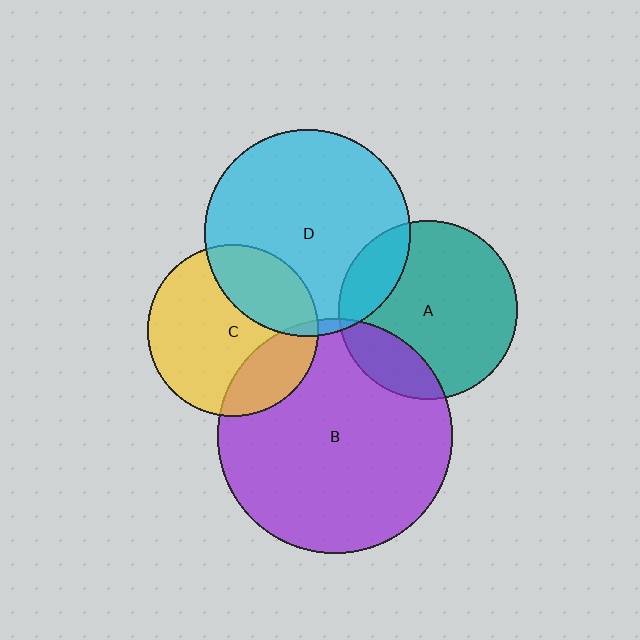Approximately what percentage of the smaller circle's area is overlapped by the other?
Approximately 20%.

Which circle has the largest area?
Circle B (purple).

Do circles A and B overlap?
Yes.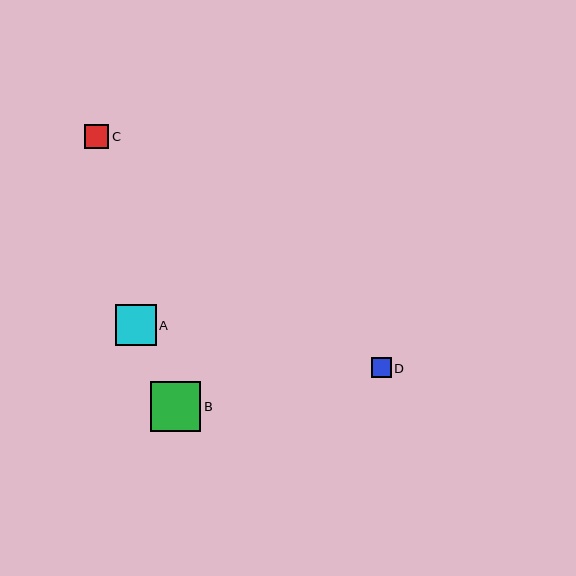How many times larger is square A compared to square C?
Square A is approximately 1.7 times the size of square C.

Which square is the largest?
Square B is the largest with a size of approximately 50 pixels.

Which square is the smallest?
Square D is the smallest with a size of approximately 20 pixels.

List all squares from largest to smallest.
From largest to smallest: B, A, C, D.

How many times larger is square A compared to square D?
Square A is approximately 2.1 times the size of square D.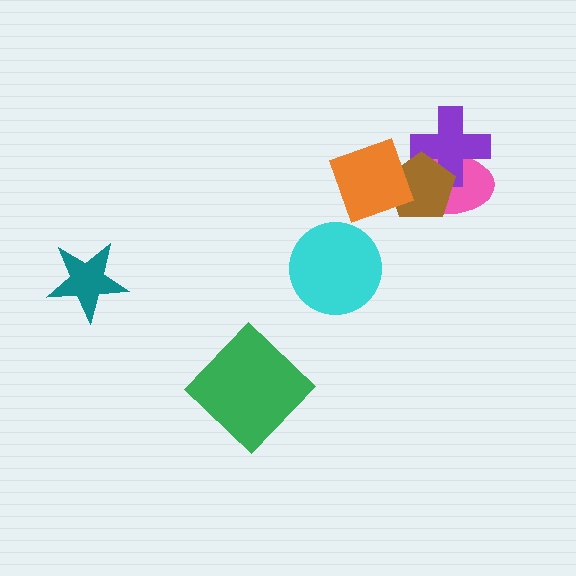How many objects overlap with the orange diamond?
2 objects overlap with the orange diamond.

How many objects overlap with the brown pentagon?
3 objects overlap with the brown pentagon.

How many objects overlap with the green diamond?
0 objects overlap with the green diamond.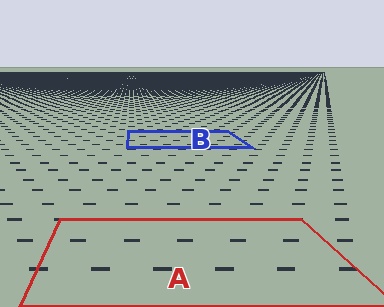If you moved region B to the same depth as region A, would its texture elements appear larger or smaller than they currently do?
They would appear larger. At a closer depth, the same texture elements are projected at a bigger on-screen size.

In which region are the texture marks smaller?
The texture marks are smaller in region B, because it is farther away.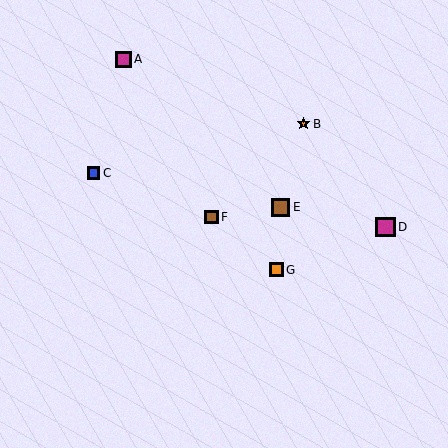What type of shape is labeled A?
Shape A is a magenta square.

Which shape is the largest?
The magenta square (labeled D) is the largest.